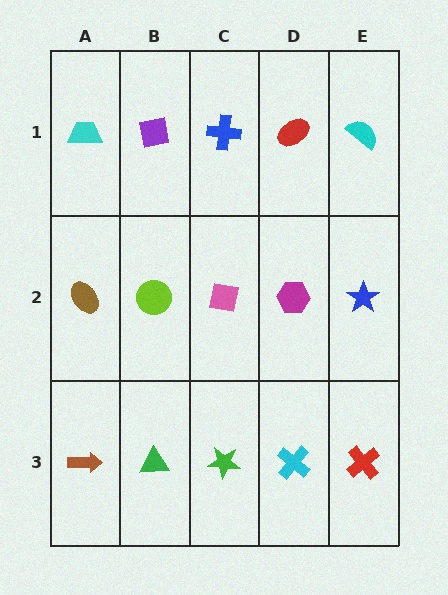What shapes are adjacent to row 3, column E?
A blue star (row 2, column E), a cyan cross (row 3, column D).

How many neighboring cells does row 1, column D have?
3.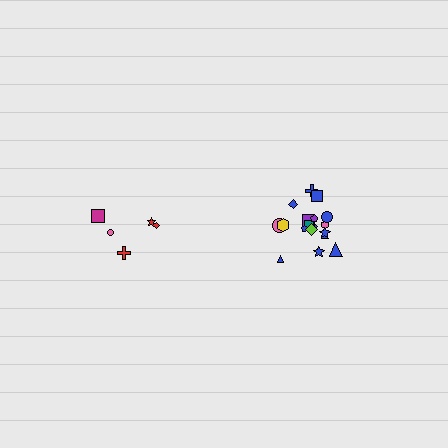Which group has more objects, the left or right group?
The right group.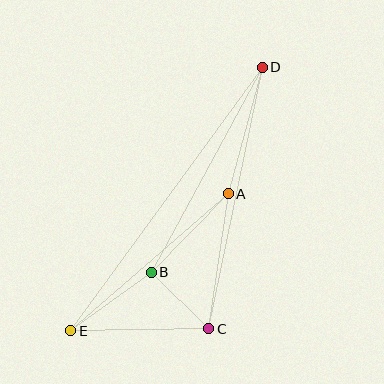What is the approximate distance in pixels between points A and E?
The distance between A and E is approximately 209 pixels.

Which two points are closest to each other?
Points B and C are closest to each other.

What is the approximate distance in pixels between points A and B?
The distance between A and B is approximately 110 pixels.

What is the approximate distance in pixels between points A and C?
The distance between A and C is approximately 136 pixels.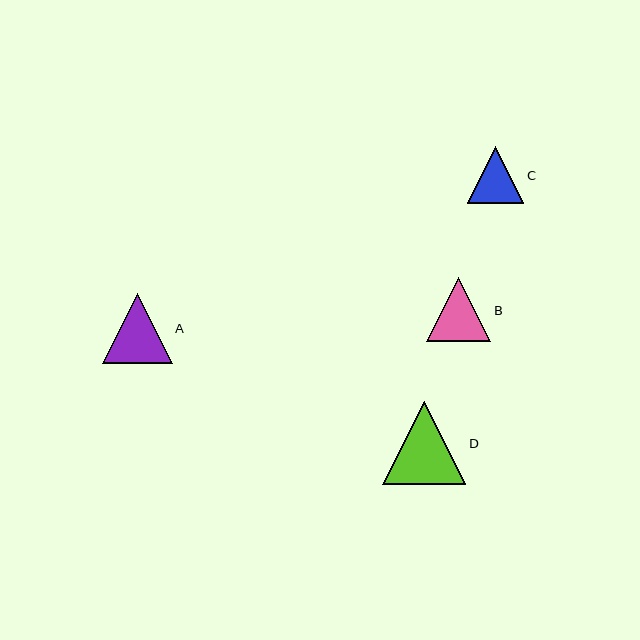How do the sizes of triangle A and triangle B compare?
Triangle A and triangle B are approximately the same size.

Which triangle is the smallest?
Triangle C is the smallest with a size of approximately 57 pixels.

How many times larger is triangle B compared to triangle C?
Triangle B is approximately 1.1 times the size of triangle C.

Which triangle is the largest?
Triangle D is the largest with a size of approximately 83 pixels.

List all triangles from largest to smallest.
From largest to smallest: D, A, B, C.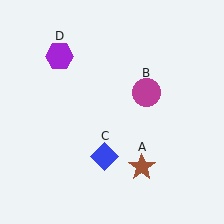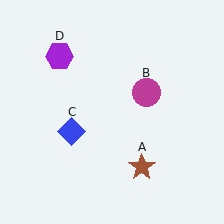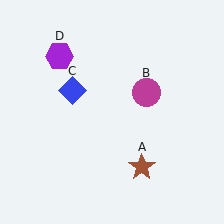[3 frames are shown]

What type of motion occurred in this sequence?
The blue diamond (object C) rotated clockwise around the center of the scene.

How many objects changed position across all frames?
1 object changed position: blue diamond (object C).